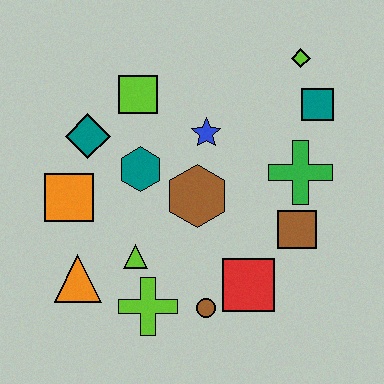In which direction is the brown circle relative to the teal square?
The brown circle is below the teal square.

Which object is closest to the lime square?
The teal diamond is closest to the lime square.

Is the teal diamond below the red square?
No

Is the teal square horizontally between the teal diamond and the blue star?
No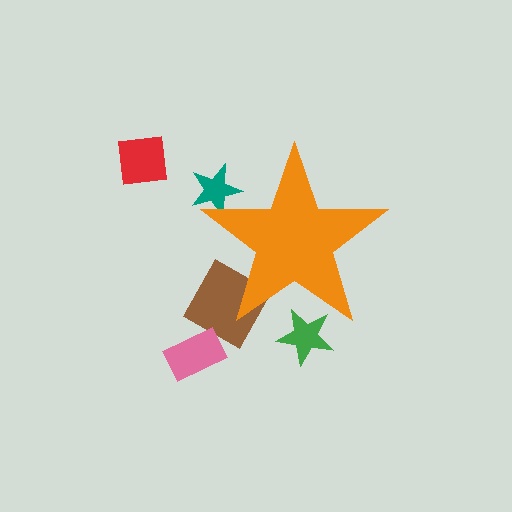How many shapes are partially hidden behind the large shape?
3 shapes are partially hidden.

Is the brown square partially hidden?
Yes, the brown square is partially hidden behind the orange star.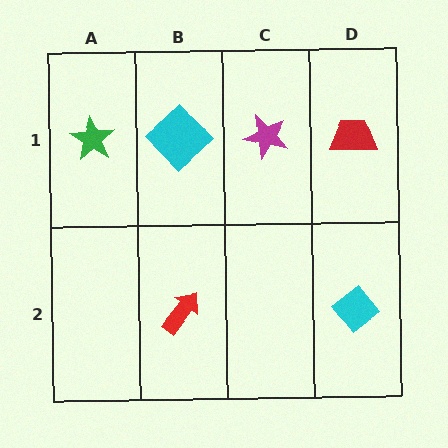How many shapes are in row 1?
4 shapes.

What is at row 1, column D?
A red trapezoid.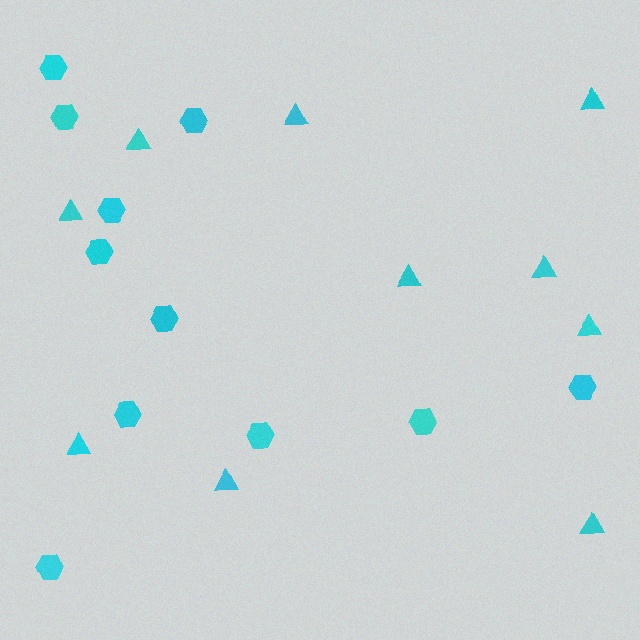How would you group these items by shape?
There are 2 groups: one group of triangles (10) and one group of hexagons (11).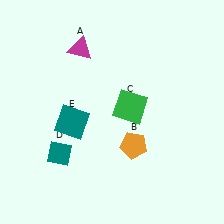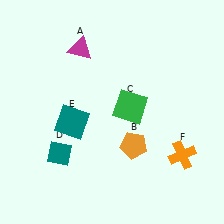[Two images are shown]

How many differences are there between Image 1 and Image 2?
There is 1 difference between the two images.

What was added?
An orange cross (F) was added in Image 2.